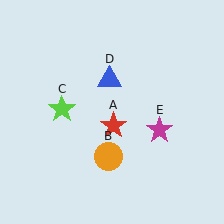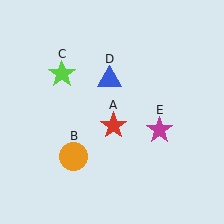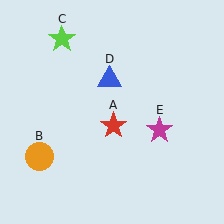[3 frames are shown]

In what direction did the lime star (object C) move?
The lime star (object C) moved up.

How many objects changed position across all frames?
2 objects changed position: orange circle (object B), lime star (object C).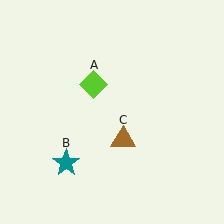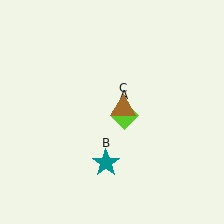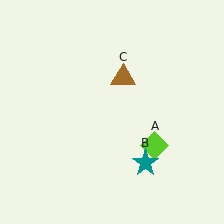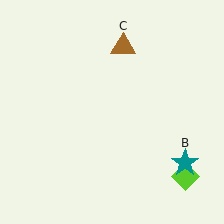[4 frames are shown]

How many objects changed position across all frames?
3 objects changed position: lime diamond (object A), teal star (object B), brown triangle (object C).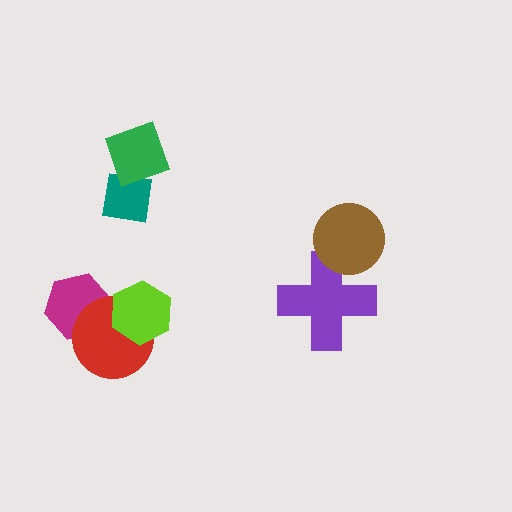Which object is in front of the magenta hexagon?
The red circle is in front of the magenta hexagon.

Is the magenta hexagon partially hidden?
Yes, it is partially covered by another shape.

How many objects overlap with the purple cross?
1 object overlaps with the purple cross.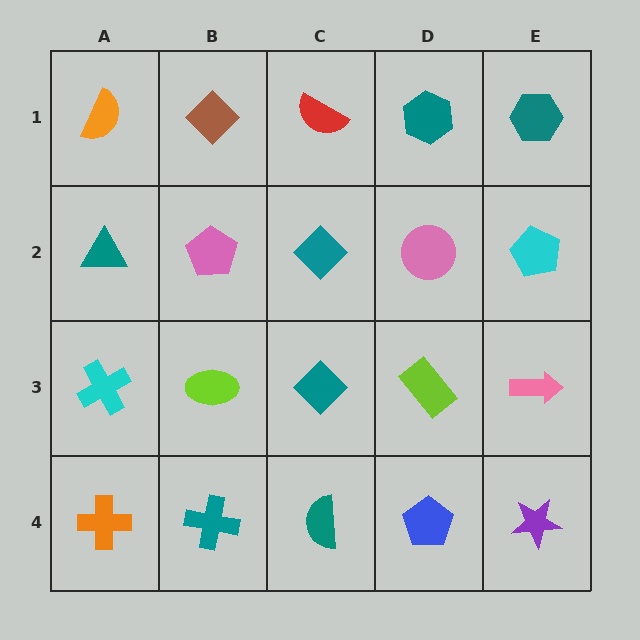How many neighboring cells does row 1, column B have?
3.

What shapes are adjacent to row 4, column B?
A lime ellipse (row 3, column B), an orange cross (row 4, column A), a teal semicircle (row 4, column C).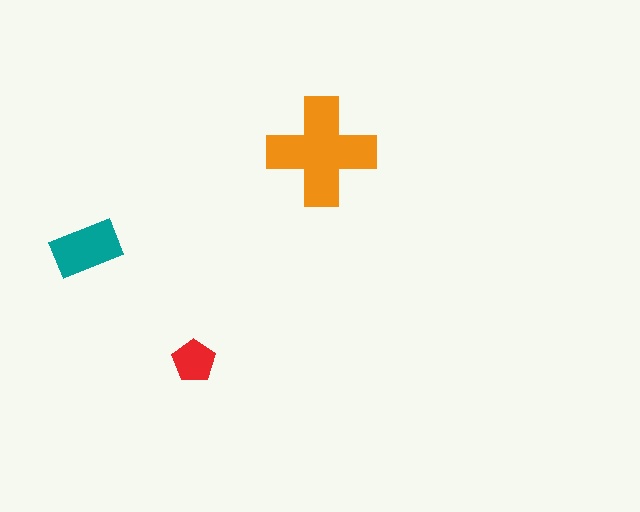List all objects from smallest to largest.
The red pentagon, the teal rectangle, the orange cross.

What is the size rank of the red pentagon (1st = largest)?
3rd.